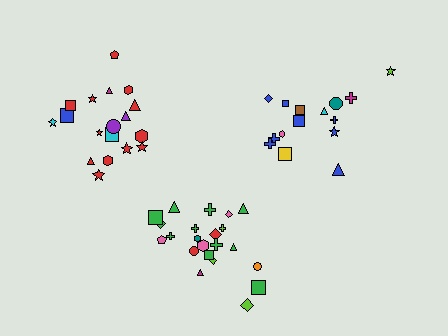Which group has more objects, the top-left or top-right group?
The top-left group.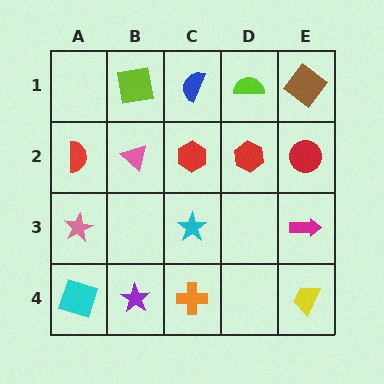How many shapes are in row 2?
5 shapes.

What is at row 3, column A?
A pink star.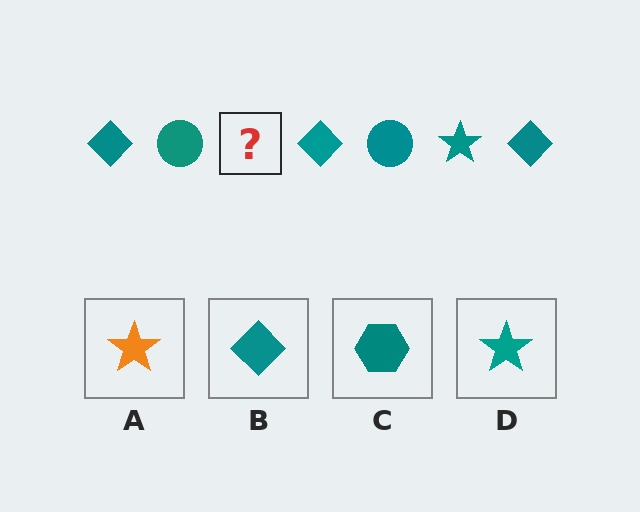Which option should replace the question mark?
Option D.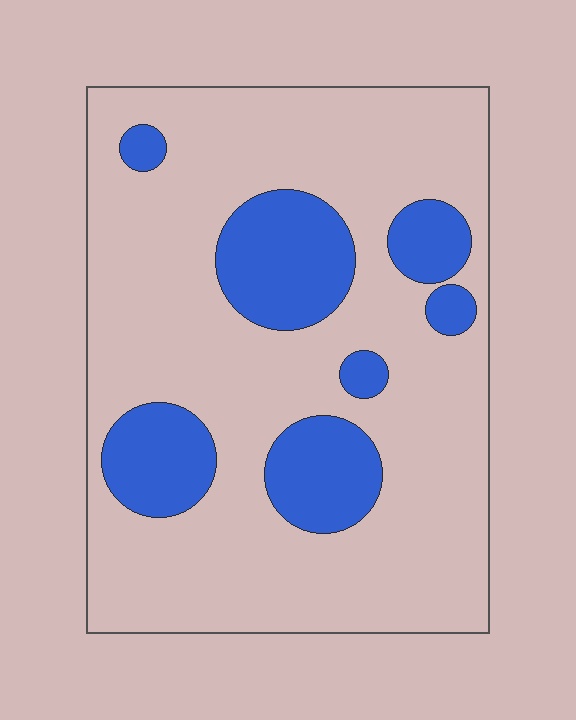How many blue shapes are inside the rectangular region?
7.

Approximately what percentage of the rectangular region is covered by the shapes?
Approximately 20%.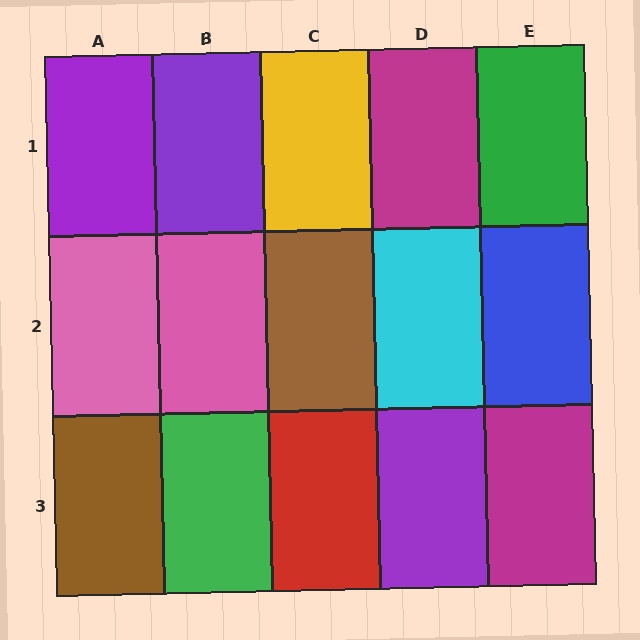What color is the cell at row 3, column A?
Brown.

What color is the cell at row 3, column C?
Red.